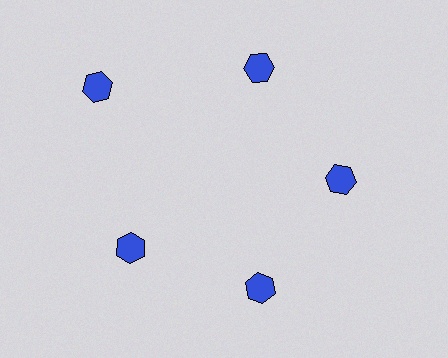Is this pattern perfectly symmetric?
No. The 5 blue hexagons are arranged in a ring, but one element near the 10 o'clock position is pushed outward from the center, breaking the 5-fold rotational symmetry.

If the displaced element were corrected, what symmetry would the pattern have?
It would have 5-fold rotational symmetry — the pattern would map onto itself every 72 degrees.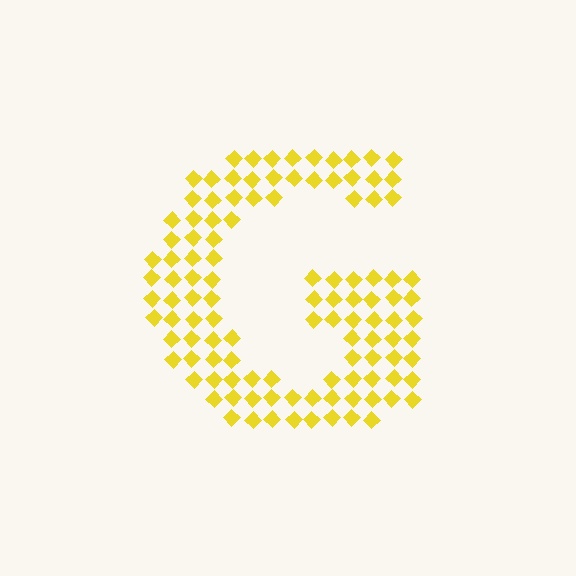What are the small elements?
The small elements are diamonds.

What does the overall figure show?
The overall figure shows the letter G.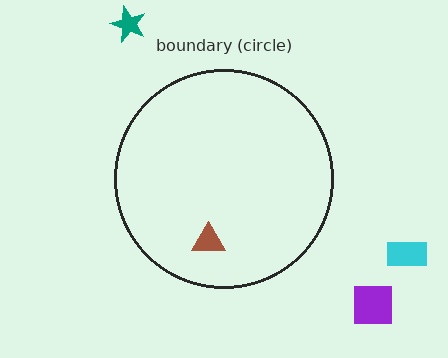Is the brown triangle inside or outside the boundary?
Inside.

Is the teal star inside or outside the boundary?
Outside.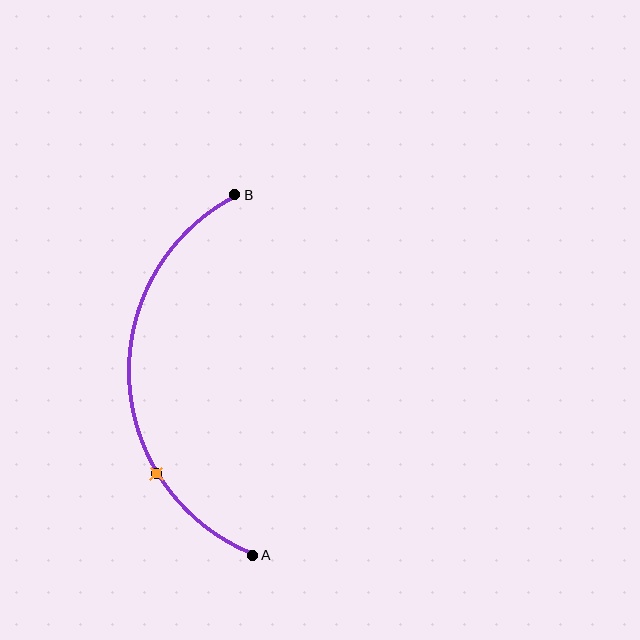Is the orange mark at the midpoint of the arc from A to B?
No. The orange mark lies on the arc but is closer to endpoint A. The arc midpoint would be at the point on the curve equidistant along the arc from both A and B.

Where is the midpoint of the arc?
The arc midpoint is the point on the curve farthest from the straight line joining A and B. It sits to the left of that line.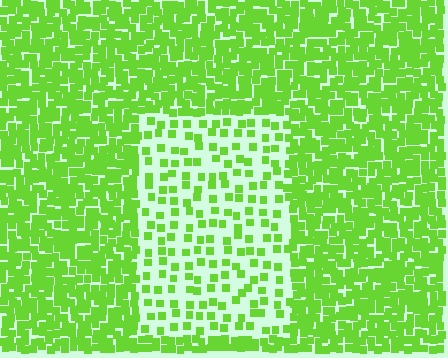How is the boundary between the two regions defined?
The boundary is defined by a change in element density (approximately 2.8x ratio). All elements are the same color, size, and shape.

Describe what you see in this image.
The image contains small lime elements arranged at two different densities. A rectangle-shaped region is visible where the elements are less densely packed than the surrounding area.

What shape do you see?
I see a rectangle.